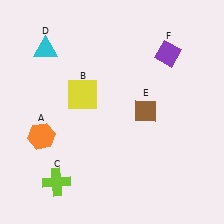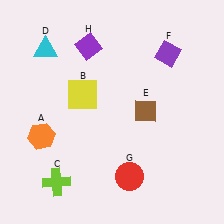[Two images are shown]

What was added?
A red circle (G), a purple diamond (H) were added in Image 2.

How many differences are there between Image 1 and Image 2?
There are 2 differences between the two images.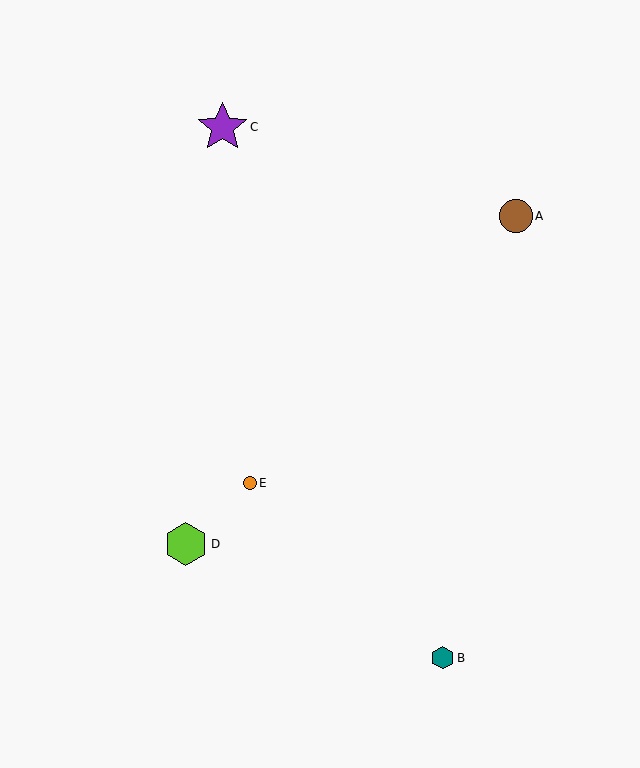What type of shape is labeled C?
Shape C is a purple star.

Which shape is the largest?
The purple star (labeled C) is the largest.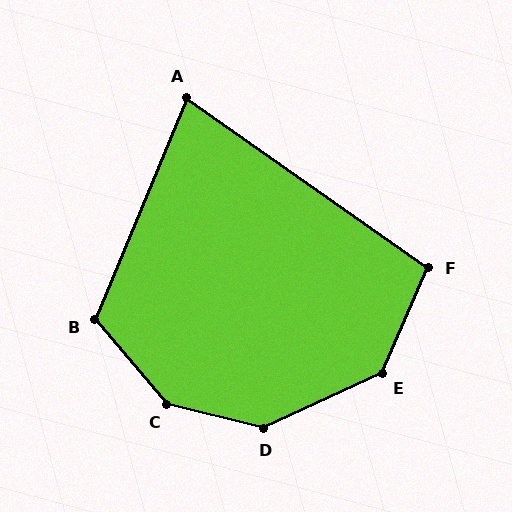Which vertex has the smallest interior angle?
A, at approximately 77 degrees.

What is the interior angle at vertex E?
Approximately 138 degrees (obtuse).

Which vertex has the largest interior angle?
C, at approximately 144 degrees.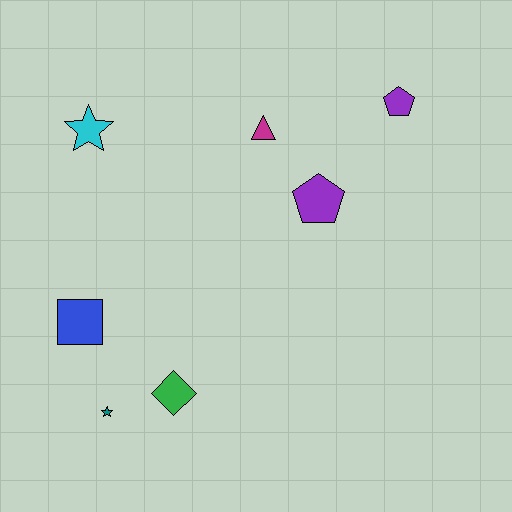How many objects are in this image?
There are 7 objects.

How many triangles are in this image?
There is 1 triangle.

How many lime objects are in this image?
There are no lime objects.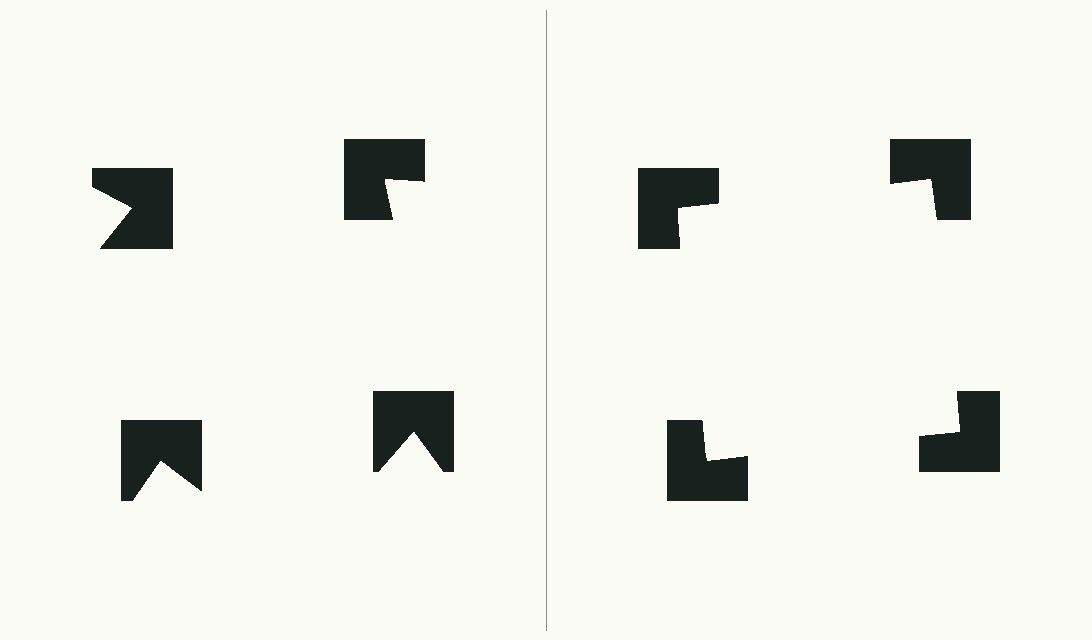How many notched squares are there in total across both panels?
8 — 4 on each side.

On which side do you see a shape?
An illusory square appears on the right side. On the left side the wedge cuts are rotated, so no coherent shape forms.